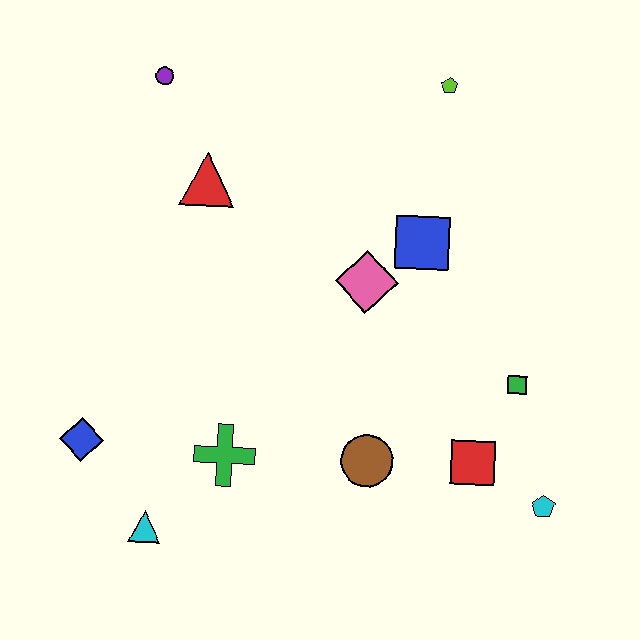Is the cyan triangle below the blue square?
Yes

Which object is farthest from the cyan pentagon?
The purple circle is farthest from the cyan pentagon.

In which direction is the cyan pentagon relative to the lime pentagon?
The cyan pentagon is below the lime pentagon.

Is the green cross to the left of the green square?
Yes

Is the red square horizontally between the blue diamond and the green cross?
No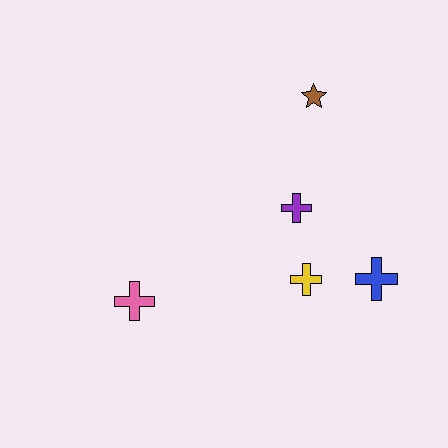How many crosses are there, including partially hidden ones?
There are 4 crosses.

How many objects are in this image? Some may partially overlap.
There are 5 objects.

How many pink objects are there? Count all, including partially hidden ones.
There is 1 pink object.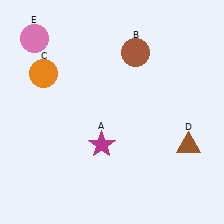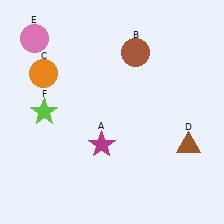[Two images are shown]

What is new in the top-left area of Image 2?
A lime star (F) was added in the top-left area of Image 2.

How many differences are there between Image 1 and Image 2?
There is 1 difference between the two images.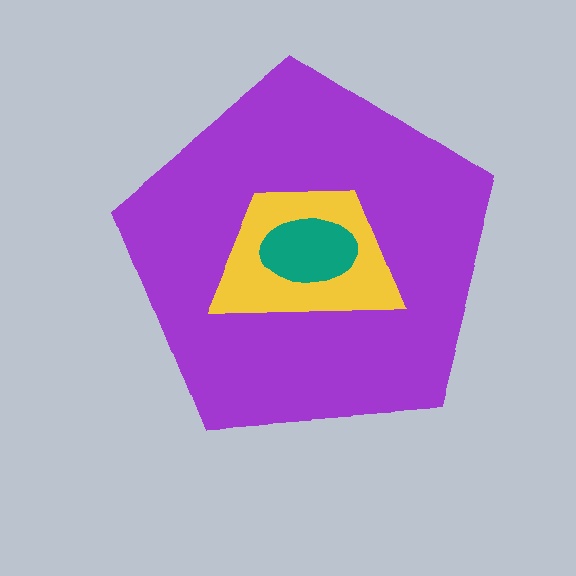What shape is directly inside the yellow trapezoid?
The teal ellipse.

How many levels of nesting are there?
3.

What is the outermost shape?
The purple pentagon.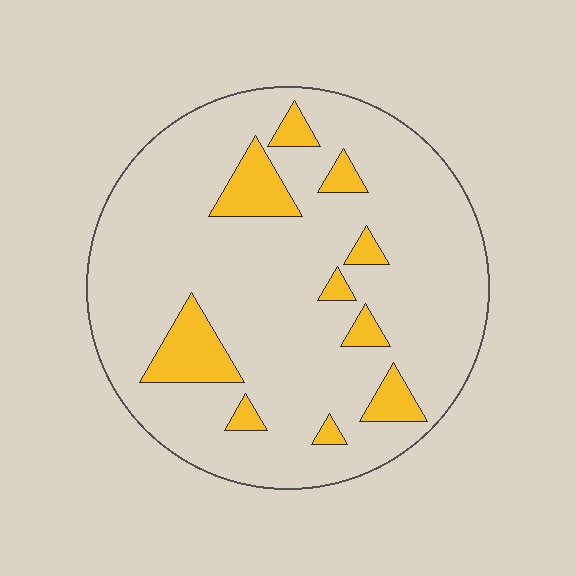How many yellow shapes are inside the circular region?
10.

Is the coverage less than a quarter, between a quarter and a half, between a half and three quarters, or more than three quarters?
Less than a quarter.